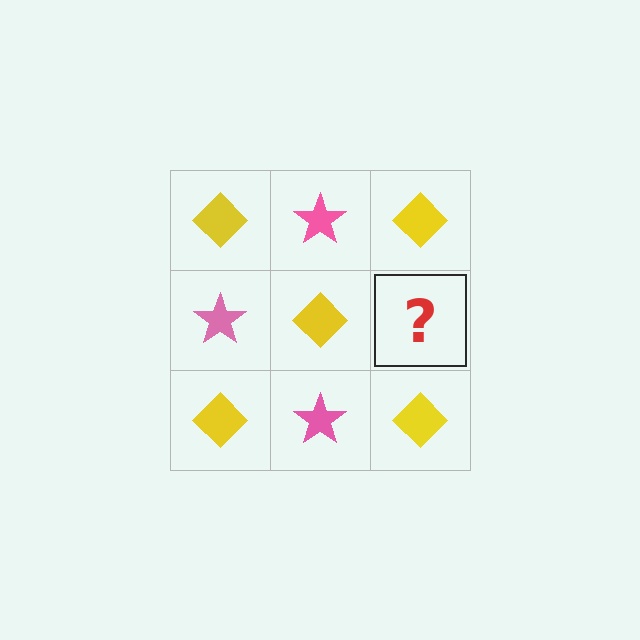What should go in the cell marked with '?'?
The missing cell should contain a pink star.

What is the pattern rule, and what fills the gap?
The rule is that it alternates yellow diamond and pink star in a checkerboard pattern. The gap should be filled with a pink star.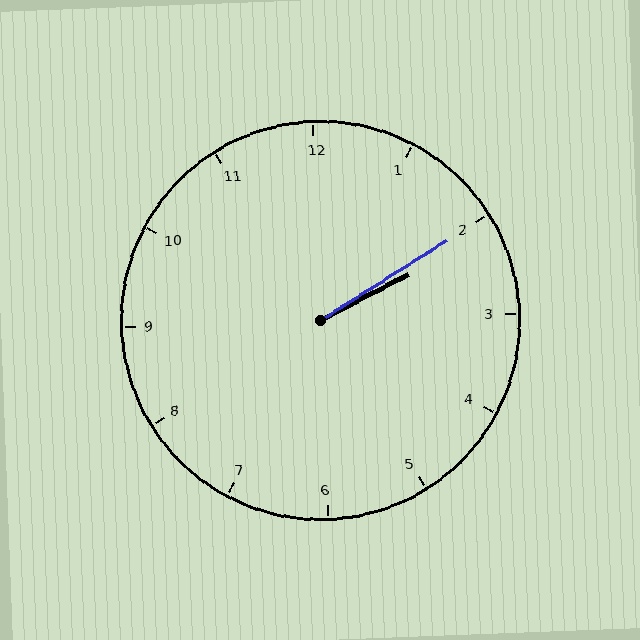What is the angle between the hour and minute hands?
Approximately 5 degrees.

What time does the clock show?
2:10.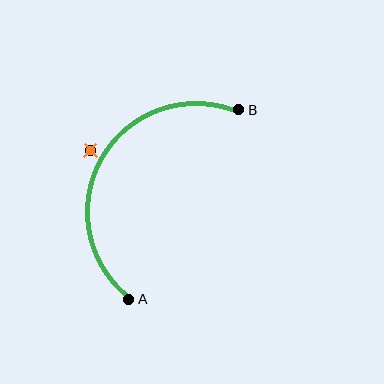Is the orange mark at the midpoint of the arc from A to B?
No — the orange mark does not lie on the arc at all. It sits slightly outside the curve.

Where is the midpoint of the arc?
The arc midpoint is the point on the curve farthest from the straight line joining A and B. It sits to the left of that line.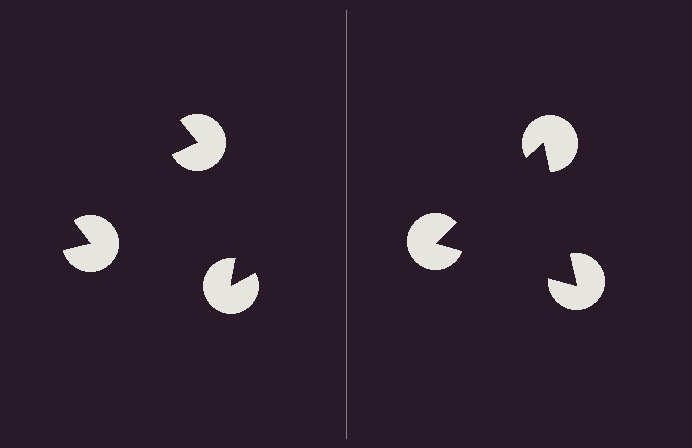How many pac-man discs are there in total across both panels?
6 — 3 on each side.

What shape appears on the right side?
An illusory triangle.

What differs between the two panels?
The pac-man discs are positioned identically on both sides; only the wedge orientations differ. On the right they align to a triangle; on the left they are misaligned.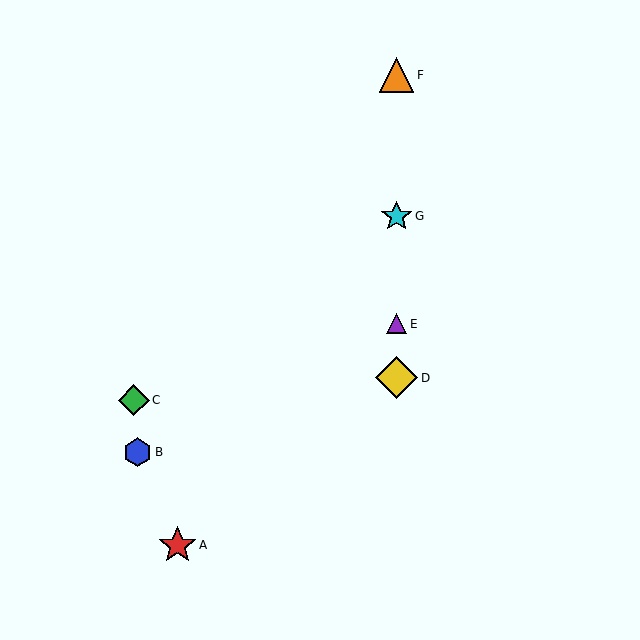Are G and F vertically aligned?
Yes, both are at x≈397.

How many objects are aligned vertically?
4 objects (D, E, F, G) are aligned vertically.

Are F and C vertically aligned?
No, F is at x≈397 and C is at x≈134.